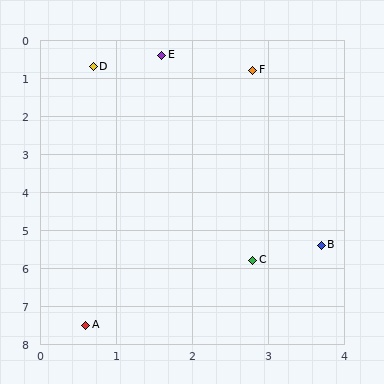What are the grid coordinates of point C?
Point C is at approximately (2.8, 5.8).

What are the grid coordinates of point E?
Point E is at approximately (1.6, 0.4).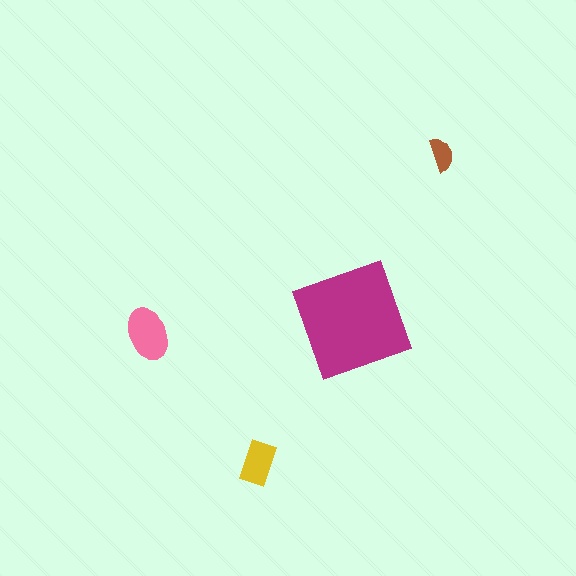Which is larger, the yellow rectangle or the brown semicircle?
The yellow rectangle.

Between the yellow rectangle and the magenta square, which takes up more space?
The magenta square.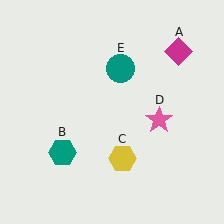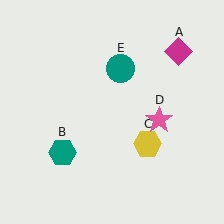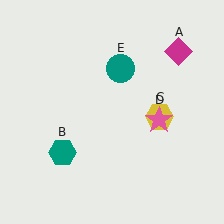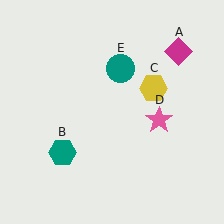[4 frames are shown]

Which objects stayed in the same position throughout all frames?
Magenta diamond (object A) and teal hexagon (object B) and pink star (object D) and teal circle (object E) remained stationary.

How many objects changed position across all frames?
1 object changed position: yellow hexagon (object C).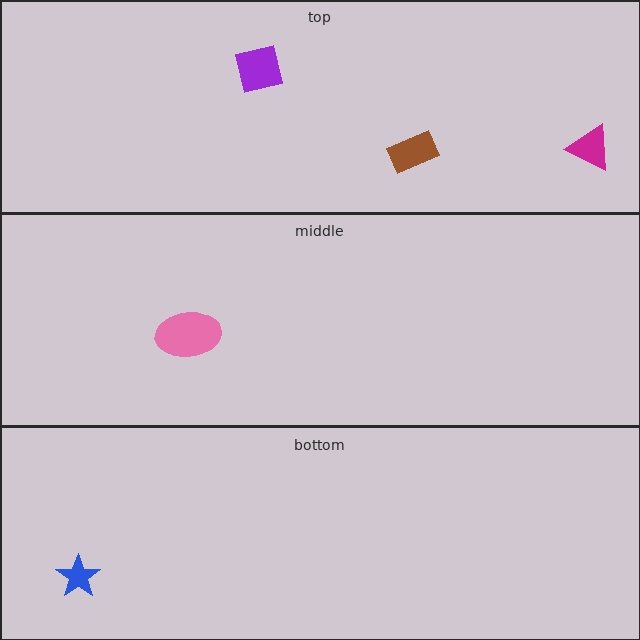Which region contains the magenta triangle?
The top region.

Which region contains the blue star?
The bottom region.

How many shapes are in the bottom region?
1.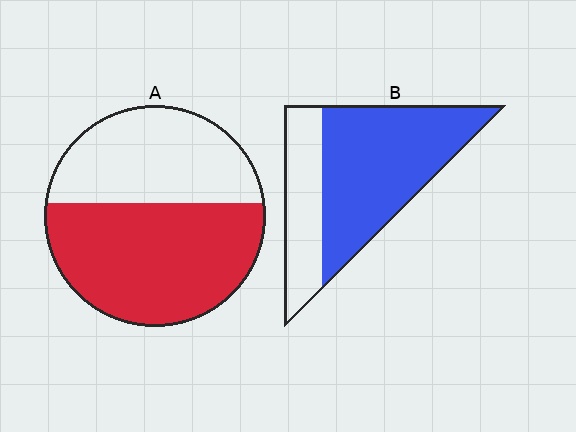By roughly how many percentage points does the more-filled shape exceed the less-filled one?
By roughly 10 percentage points (B over A).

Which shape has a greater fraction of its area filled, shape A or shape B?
Shape B.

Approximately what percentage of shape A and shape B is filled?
A is approximately 55% and B is approximately 70%.